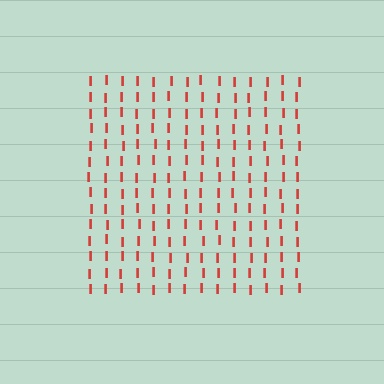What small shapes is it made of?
It is made of small letter I's.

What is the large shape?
The large shape is a square.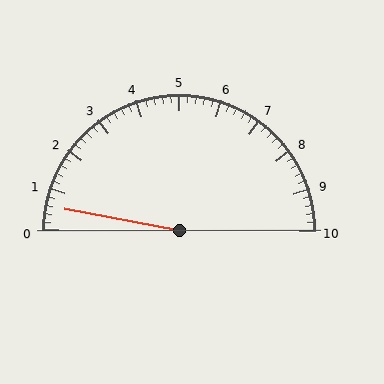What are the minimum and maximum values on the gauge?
The gauge ranges from 0 to 10.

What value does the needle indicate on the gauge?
The needle indicates approximately 0.6.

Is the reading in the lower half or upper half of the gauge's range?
The reading is in the lower half of the range (0 to 10).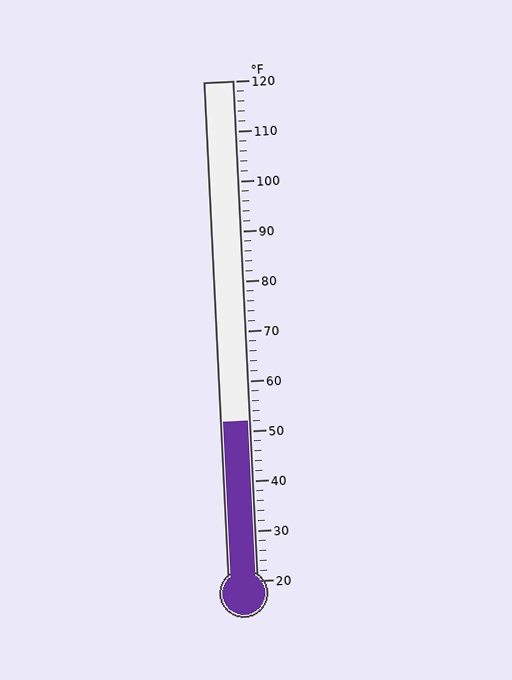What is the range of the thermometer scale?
The thermometer scale ranges from 20°F to 120°F.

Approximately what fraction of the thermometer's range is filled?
The thermometer is filled to approximately 30% of its range.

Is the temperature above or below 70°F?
The temperature is below 70°F.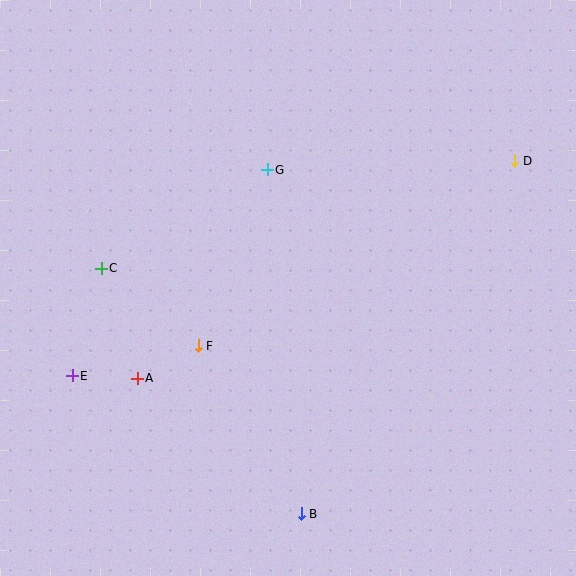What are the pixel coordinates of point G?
Point G is at (267, 170).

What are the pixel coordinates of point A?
Point A is at (137, 378).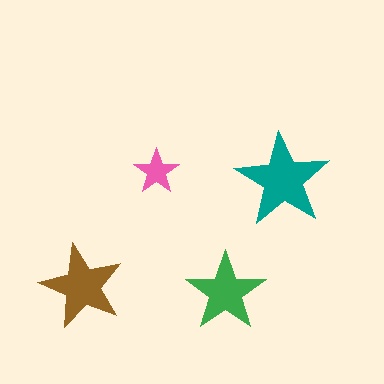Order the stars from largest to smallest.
the teal one, the brown one, the green one, the pink one.